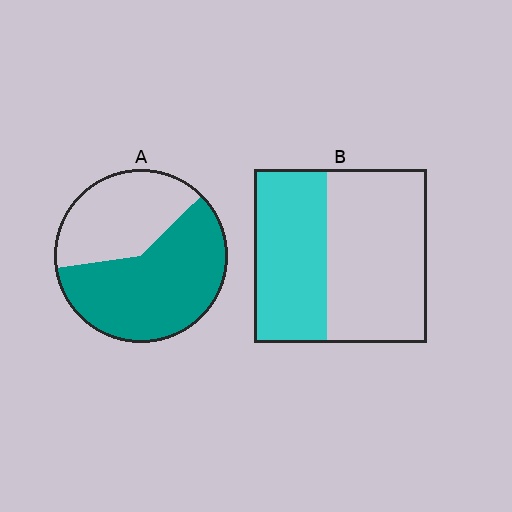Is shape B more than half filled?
No.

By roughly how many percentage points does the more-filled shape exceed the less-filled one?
By roughly 20 percentage points (A over B).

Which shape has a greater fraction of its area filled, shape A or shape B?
Shape A.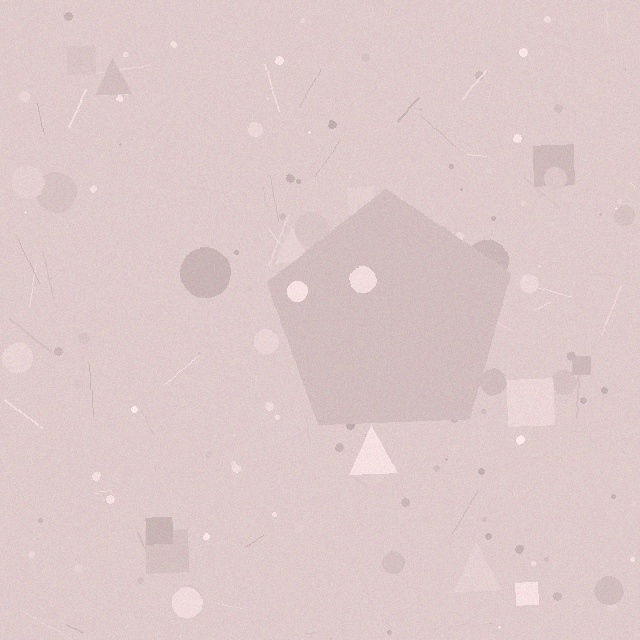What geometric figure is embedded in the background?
A pentagon is embedded in the background.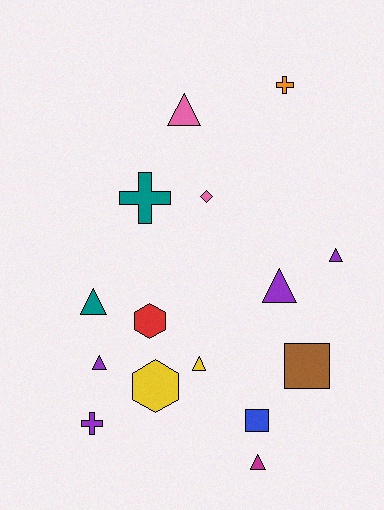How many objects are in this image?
There are 15 objects.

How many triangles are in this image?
There are 7 triangles.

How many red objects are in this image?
There is 1 red object.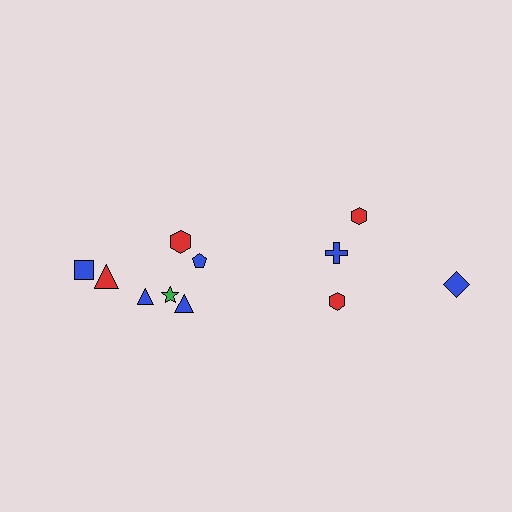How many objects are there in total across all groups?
There are 11 objects.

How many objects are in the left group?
There are 7 objects.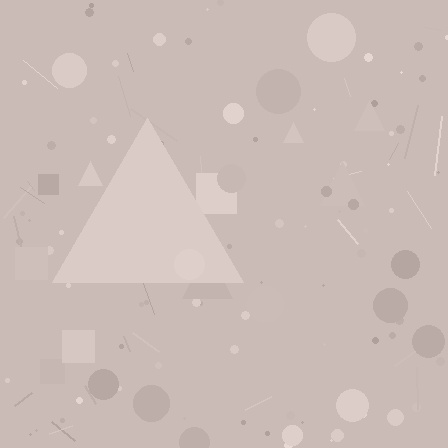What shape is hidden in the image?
A triangle is hidden in the image.